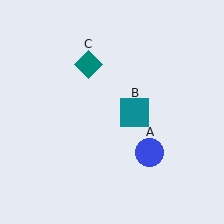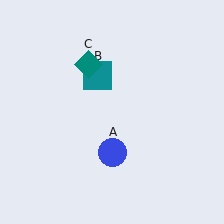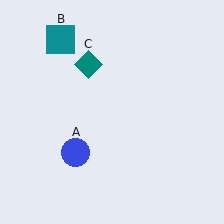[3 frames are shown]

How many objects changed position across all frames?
2 objects changed position: blue circle (object A), teal square (object B).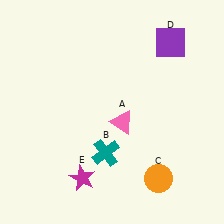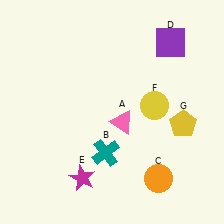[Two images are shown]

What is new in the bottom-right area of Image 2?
A yellow pentagon (G) was added in the bottom-right area of Image 2.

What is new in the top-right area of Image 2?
A yellow circle (F) was added in the top-right area of Image 2.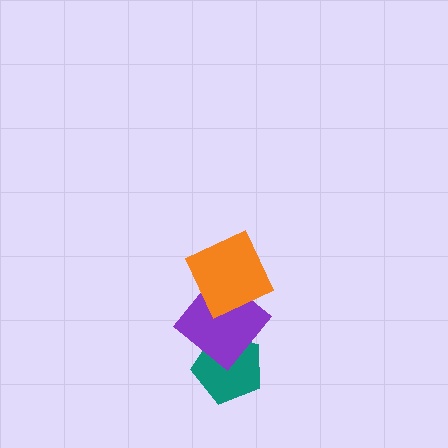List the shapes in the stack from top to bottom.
From top to bottom: the orange square, the purple diamond, the teal pentagon.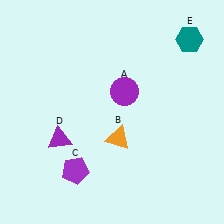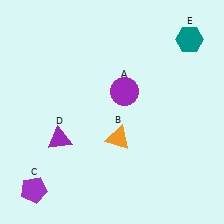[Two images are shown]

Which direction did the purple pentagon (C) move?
The purple pentagon (C) moved left.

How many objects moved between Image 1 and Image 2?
1 object moved between the two images.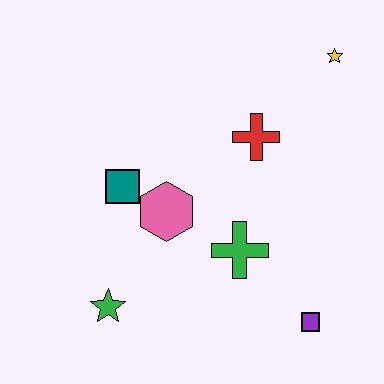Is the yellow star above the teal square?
Yes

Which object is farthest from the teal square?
The yellow star is farthest from the teal square.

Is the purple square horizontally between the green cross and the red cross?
No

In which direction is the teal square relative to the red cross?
The teal square is to the left of the red cross.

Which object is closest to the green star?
The pink hexagon is closest to the green star.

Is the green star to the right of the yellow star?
No